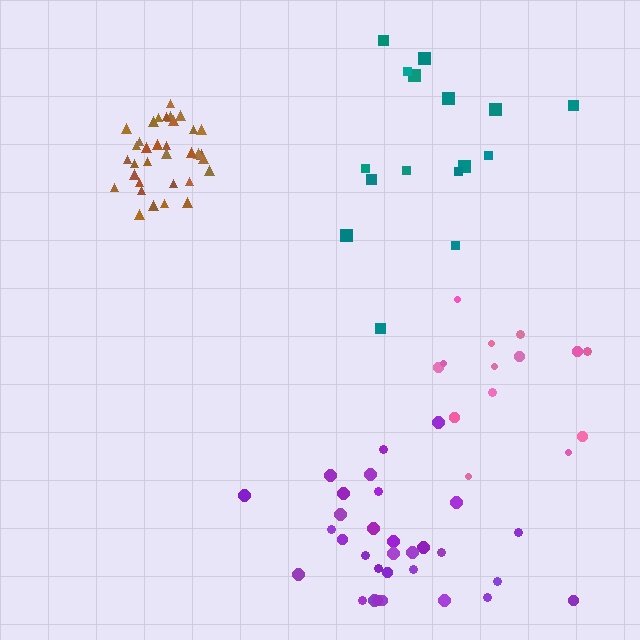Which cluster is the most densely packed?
Brown.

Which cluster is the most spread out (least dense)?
Pink.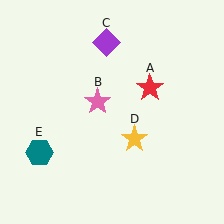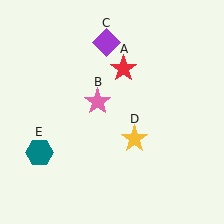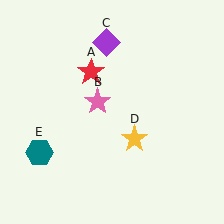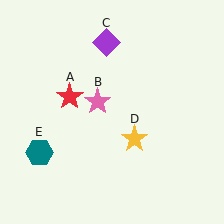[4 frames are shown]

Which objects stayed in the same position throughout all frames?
Pink star (object B) and purple diamond (object C) and yellow star (object D) and teal hexagon (object E) remained stationary.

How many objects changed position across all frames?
1 object changed position: red star (object A).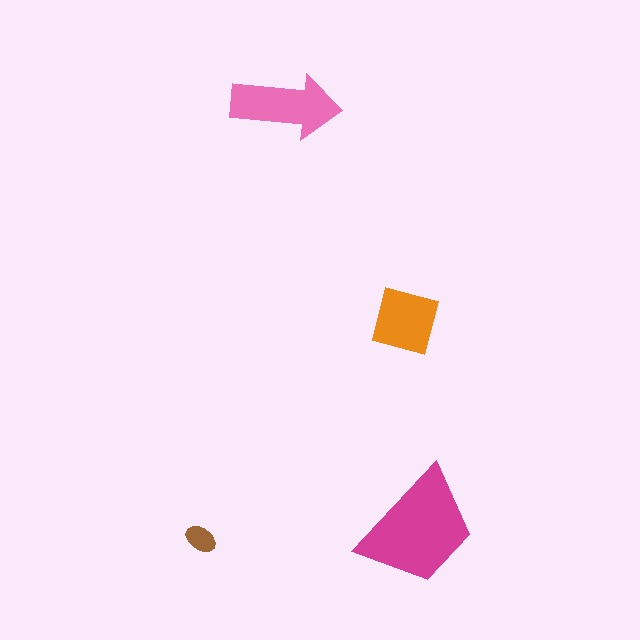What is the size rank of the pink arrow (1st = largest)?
2nd.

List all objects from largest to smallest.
The magenta trapezoid, the pink arrow, the orange square, the brown ellipse.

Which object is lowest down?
The brown ellipse is bottommost.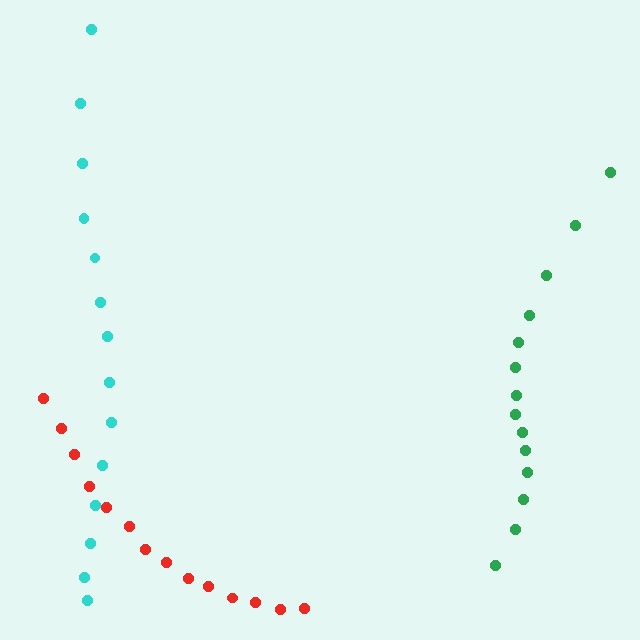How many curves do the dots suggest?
There are 3 distinct paths.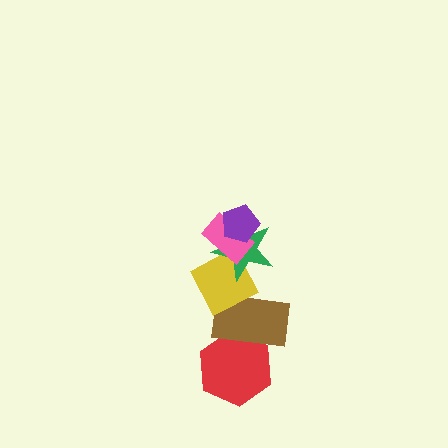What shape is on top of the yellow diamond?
The green star is on top of the yellow diamond.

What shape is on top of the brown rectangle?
The yellow diamond is on top of the brown rectangle.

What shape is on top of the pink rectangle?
The purple pentagon is on top of the pink rectangle.